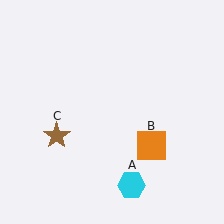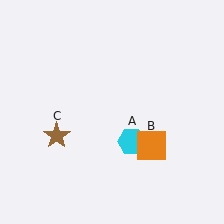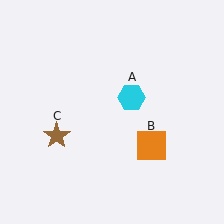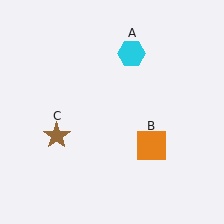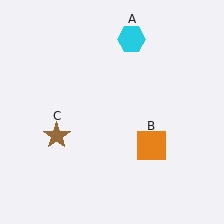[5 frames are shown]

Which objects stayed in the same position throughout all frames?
Orange square (object B) and brown star (object C) remained stationary.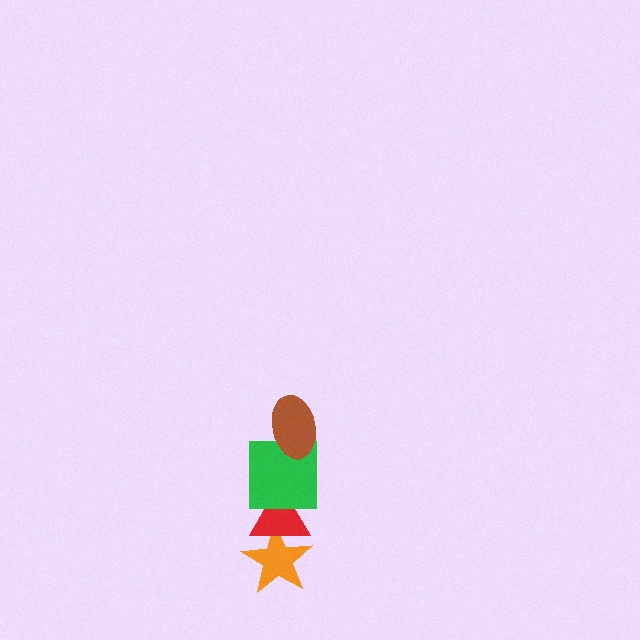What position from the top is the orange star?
The orange star is 4th from the top.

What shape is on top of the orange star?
The red triangle is on top of the orange star.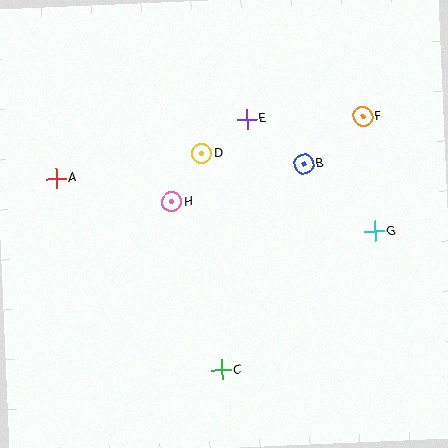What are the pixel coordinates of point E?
Point E is at (247, 119).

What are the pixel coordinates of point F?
Point F is at (363, 117).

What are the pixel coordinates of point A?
Point A is at (56, 179).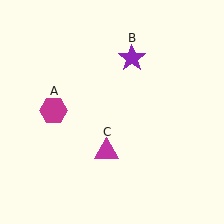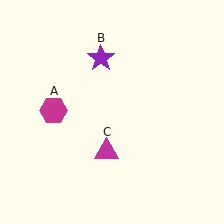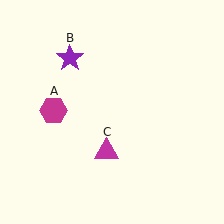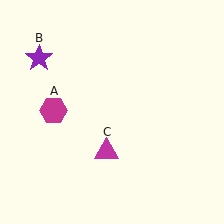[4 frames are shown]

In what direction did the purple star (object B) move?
The purple star (object B) moved left.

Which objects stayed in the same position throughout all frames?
Magenta hexagon (object A) and magenta triangle (object C) remained stationary.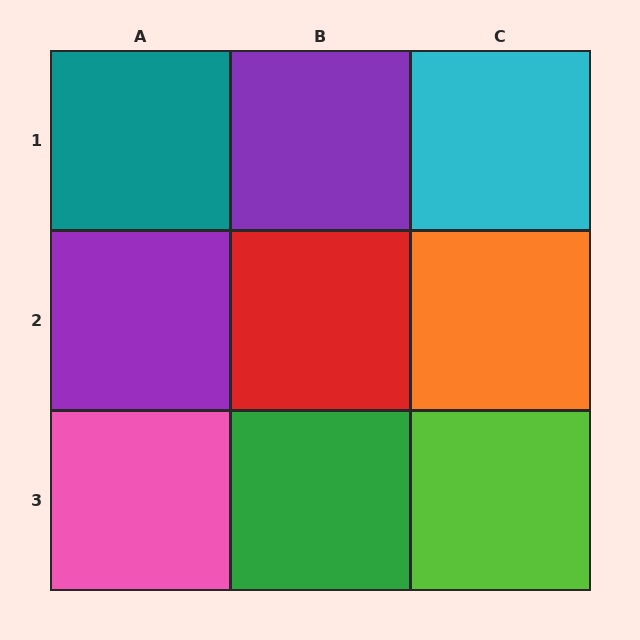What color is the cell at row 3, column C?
Lime.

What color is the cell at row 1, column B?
Purple.